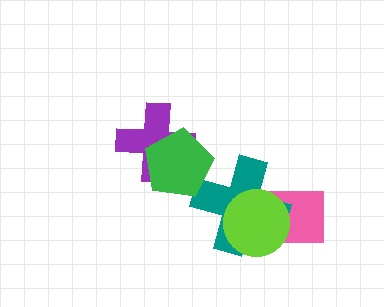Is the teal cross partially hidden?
Yes, it is partially covered by another shape.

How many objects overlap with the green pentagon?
2 objects overlap with the green pentagon.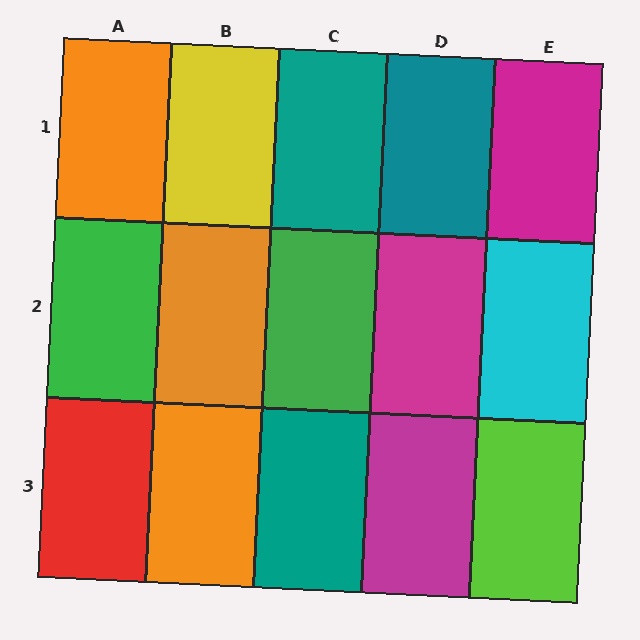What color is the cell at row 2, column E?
Cyan.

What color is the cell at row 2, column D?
Magenta.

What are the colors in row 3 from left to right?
Red, orange, teal, magenta, lime.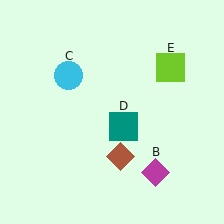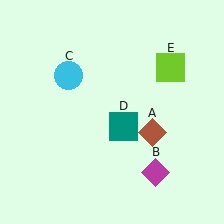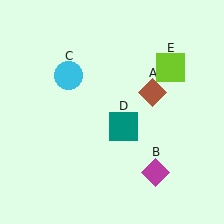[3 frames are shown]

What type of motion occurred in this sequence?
The brown diamond (object A) rotated counterclockwise around the center of the scene.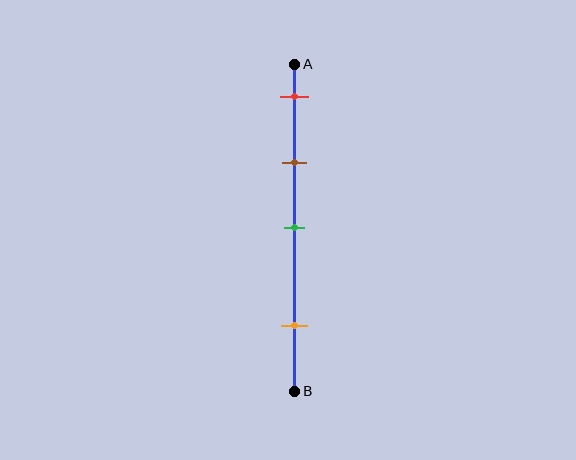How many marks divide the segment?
There are 4 marks dividing the segment.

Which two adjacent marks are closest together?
The red and brown marks are the closest adjacent pair.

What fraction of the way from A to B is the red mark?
The red mark is approximately 10% (0.1) of the way from A to B.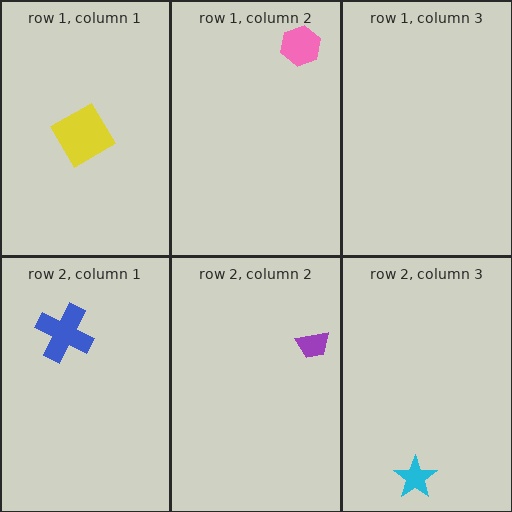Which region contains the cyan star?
The row 2, column 3 region.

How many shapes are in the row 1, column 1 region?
1.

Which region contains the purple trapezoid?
The row 2, column 2 region.